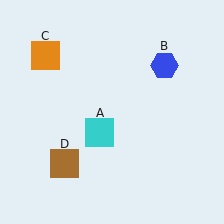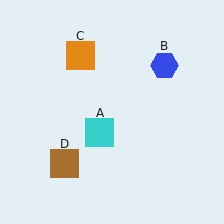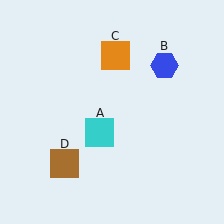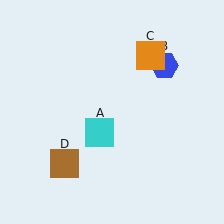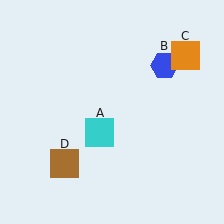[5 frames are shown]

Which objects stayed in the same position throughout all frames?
Cyan square (object A) and blue hexagon (object B) and brown square (object D) remained stationary.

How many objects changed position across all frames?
1 object changed position: orange square (object C).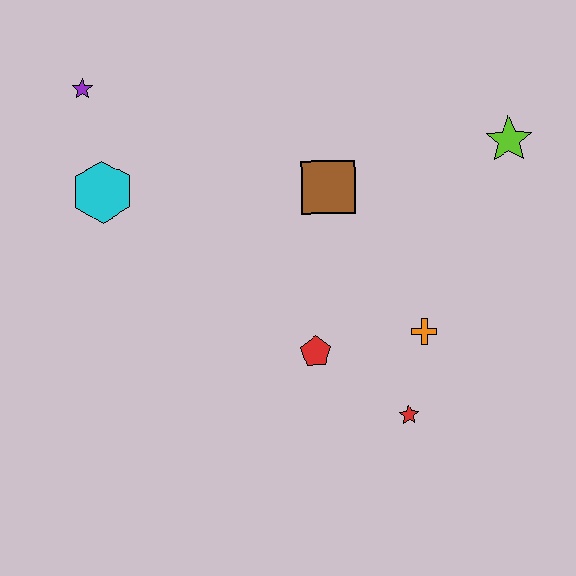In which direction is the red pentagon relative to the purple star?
The red pentagon is below the purple star.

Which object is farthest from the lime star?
The purple star is farthest from the lime star.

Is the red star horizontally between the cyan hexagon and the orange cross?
Yes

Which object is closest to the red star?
The orange cross is closest to the red star.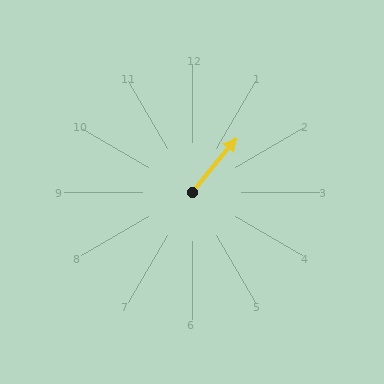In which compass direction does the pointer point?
Northeast.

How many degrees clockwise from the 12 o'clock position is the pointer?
Approximately 40 degrees.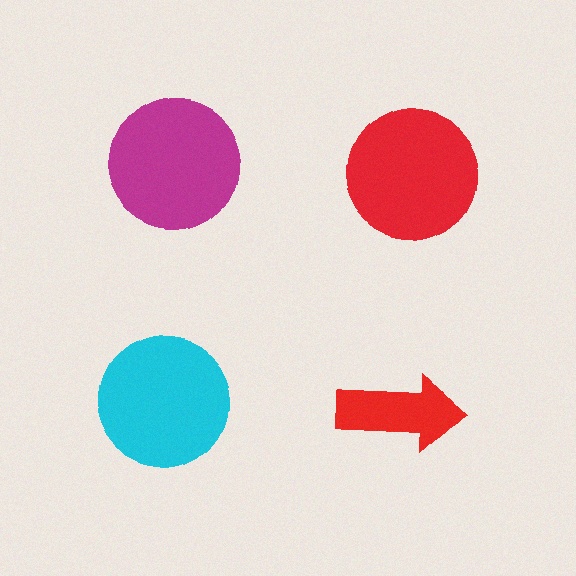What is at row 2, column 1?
A cyan circle.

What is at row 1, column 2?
A red circle.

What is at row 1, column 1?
A magenta circle.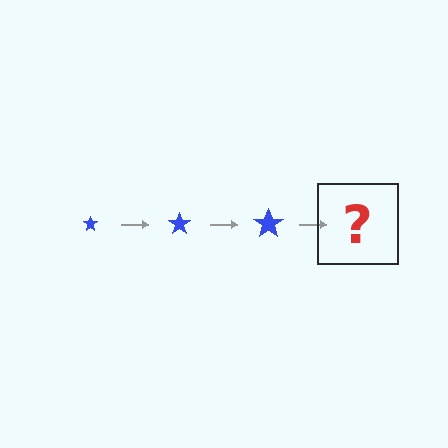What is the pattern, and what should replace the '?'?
The pattern is that the star gets progressively larger each step. The '?' should be a blue star, larger than the previous one.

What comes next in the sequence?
The next element should be a blue star, larger than the previous one.